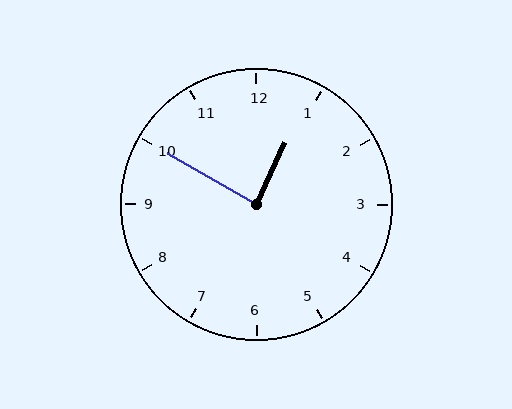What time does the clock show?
12:50.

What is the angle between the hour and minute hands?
Approximately 85 degrees.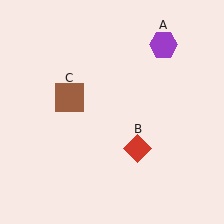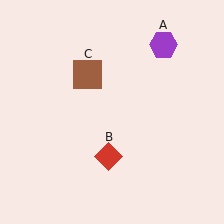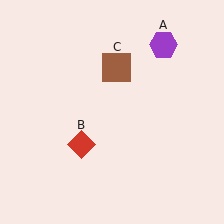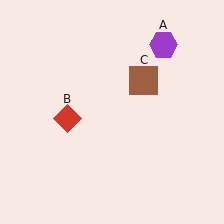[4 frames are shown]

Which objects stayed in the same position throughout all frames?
Purple hexagon (object A) remained stationary.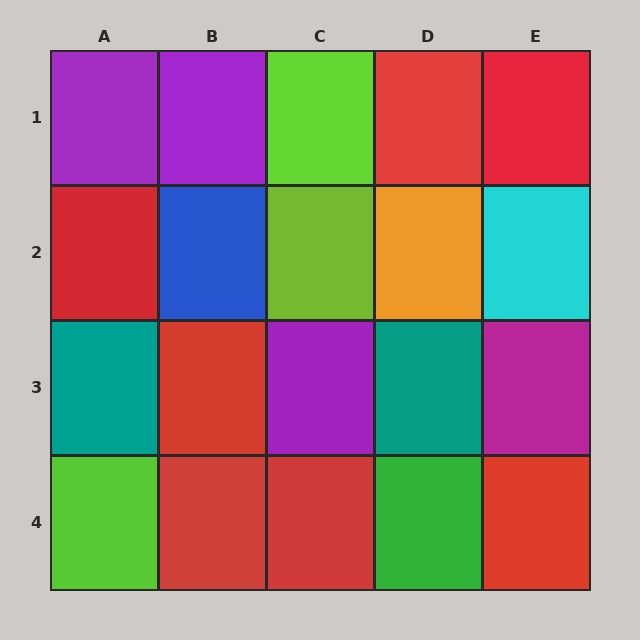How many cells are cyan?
1 cell is cyan.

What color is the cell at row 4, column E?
Red.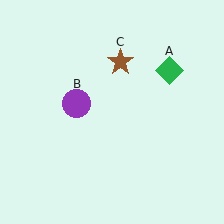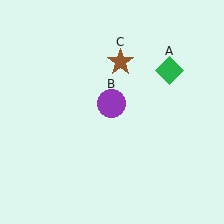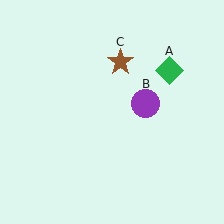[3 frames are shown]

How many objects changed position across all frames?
1 object changed position: purple circle (object B).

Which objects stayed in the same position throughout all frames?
Green diamond (object A) and brown star (object C) remained stationary.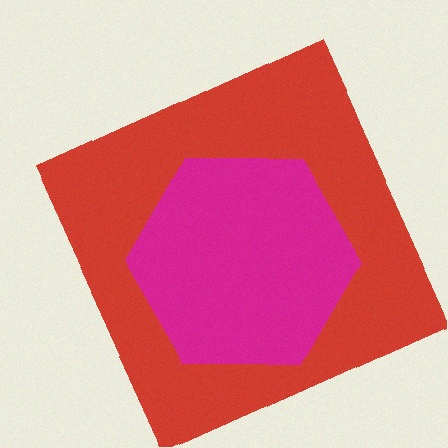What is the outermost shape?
The red square.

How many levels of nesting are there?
2.